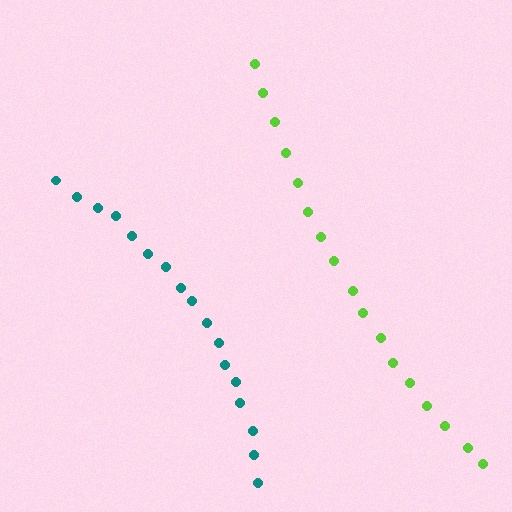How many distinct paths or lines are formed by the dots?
There are 2 distinct paths.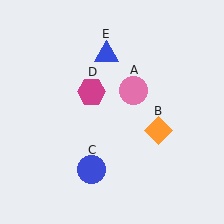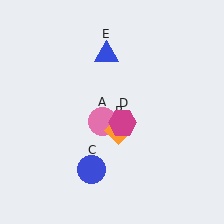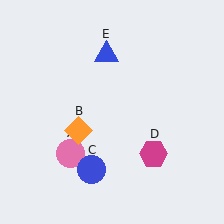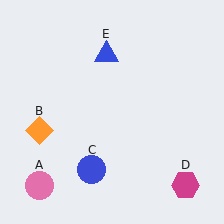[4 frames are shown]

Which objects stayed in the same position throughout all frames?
Blue circle (object C) and blue triangle (object E) remained stationary.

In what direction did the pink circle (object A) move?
The pink circle (object A) moved down and to the left.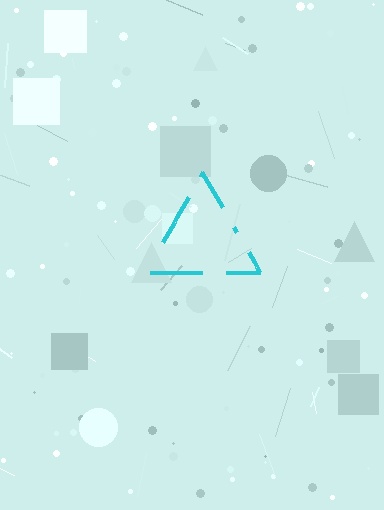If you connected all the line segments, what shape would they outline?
They would outline a triangle.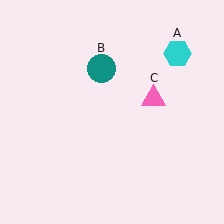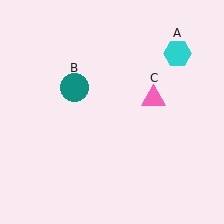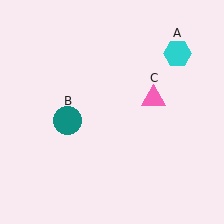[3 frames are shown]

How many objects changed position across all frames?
1 object changed position: teal circle (object B).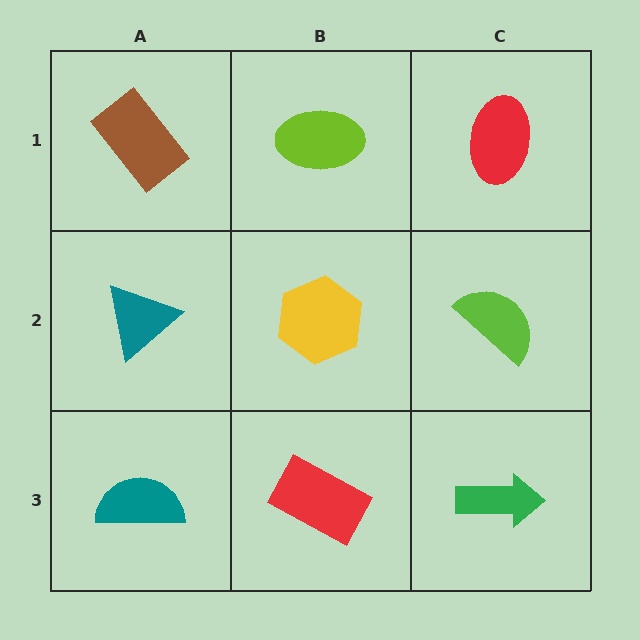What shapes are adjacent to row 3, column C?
A lime semicircle (row 2, column C), a red rectangle (row 3, column B).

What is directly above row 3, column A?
A teal triangle.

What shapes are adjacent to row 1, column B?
A yellow hexagon (row 2, column B), a brown rectangle (row 1, column A), a red ellipse (row 1, column C).